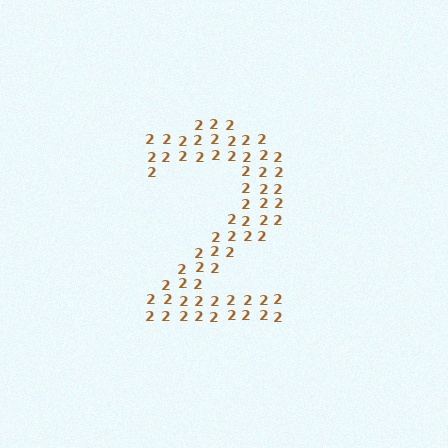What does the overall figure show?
The overall figure shows the digit 2.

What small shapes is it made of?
It is made of small digit 2's.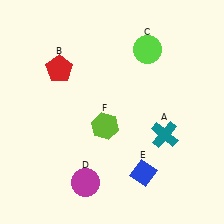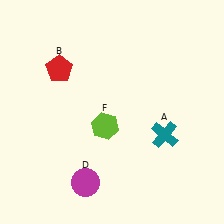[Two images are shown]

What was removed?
The lime circle (C), the blue diamond (E) were removed in Image 2.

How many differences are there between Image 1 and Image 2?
There are 2 differences between the two images.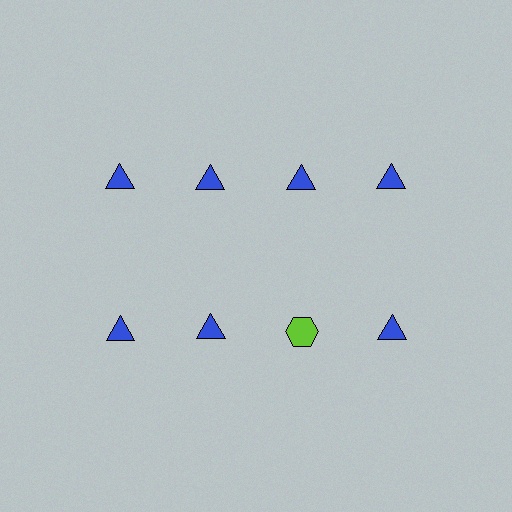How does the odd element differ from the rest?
It differs in both color (lime instead of blue) and shape (hexagon instead of triangle).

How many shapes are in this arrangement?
There are 8 shapes arranged in a grid pattern.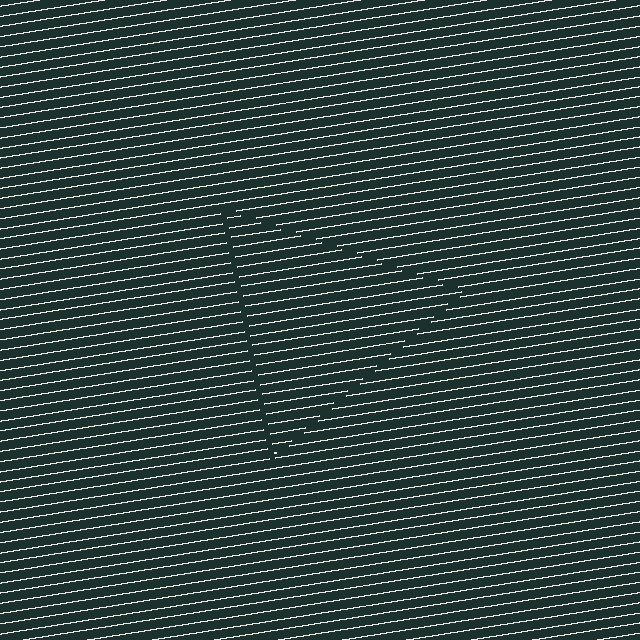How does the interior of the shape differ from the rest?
The interior of the shape contains the same grating, shifted by half a period — the contour is defined by the phase discontinuity where line-ends from the inner and outer gratings abut.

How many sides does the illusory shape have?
3 sides — the line-ends trace a triangle.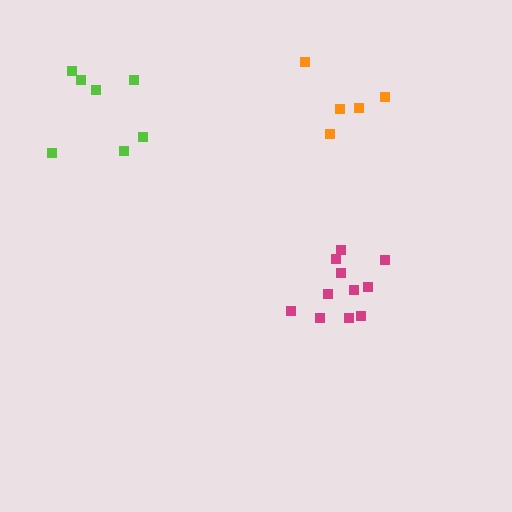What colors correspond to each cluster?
The clusters are colored: magenta, lime, orange.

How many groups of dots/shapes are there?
There are 3 groups.